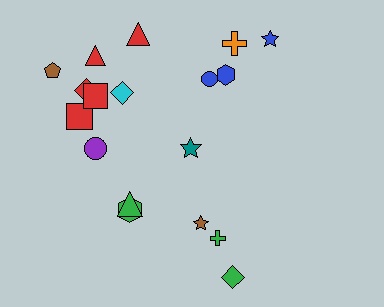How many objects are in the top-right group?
There are 4 objects.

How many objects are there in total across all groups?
There are 18 objects.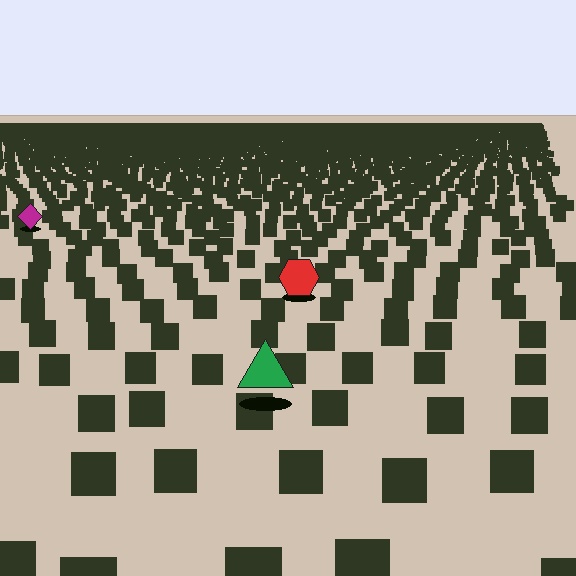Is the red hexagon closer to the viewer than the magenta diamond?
Yes. The red hexagon is closer — you can tell from the texture gradient: the ground texture is coarser near it.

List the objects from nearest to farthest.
From nearest to farthest: the green triangle, the red hexagon, the magenta diamond.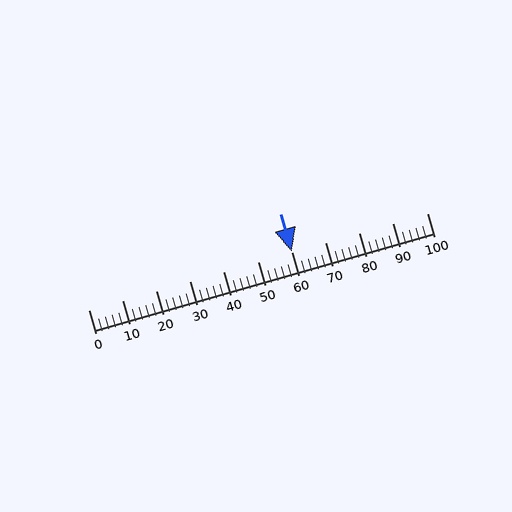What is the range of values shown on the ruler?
The ruler shows values from 0 to 100.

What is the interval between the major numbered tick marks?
The major tick marks are spaced 10 units apart.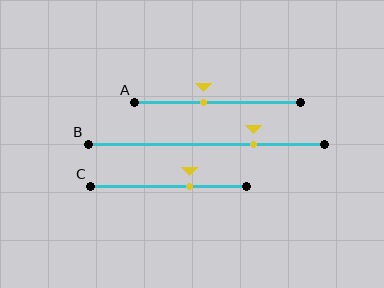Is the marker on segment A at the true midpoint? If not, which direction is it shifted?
No, the marker on segment A is shifted to the left by about 9% of the segment length.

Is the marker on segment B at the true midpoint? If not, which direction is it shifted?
No, the marker on segment B is shifted to the right by about 20% of the segment length.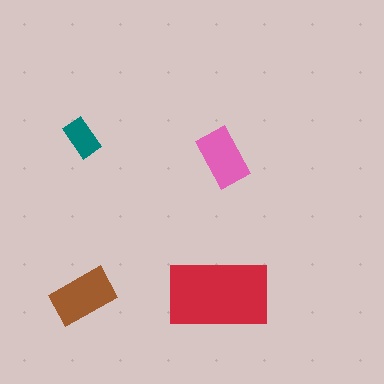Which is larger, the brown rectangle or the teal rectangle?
The brown one.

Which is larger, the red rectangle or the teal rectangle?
The red one.